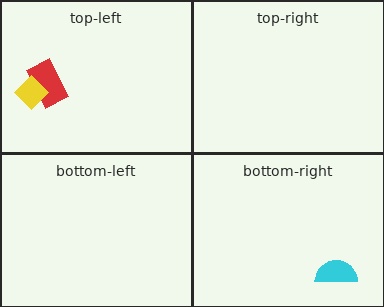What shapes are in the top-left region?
The red rectangle, the yellow diamond.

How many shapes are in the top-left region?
2.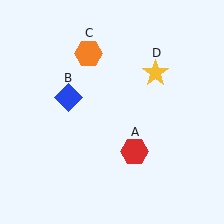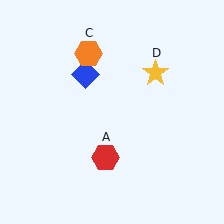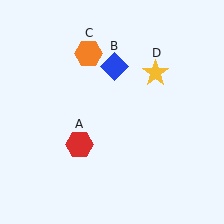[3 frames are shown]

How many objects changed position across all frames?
2 objects changed position: red hexagon (object A), blue diamond (object B).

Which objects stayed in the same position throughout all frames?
Orange hexagon (object C) and yellow star (object D) remained stationary.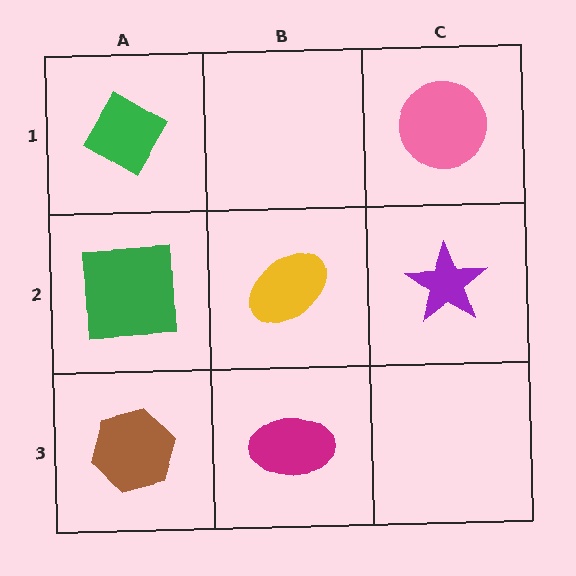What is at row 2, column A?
A green square.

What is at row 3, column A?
A brown hexagon.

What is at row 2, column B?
A yellow ellipse.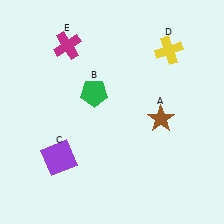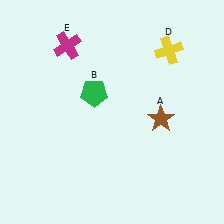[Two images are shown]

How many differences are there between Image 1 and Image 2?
There is 1 difference between the two images.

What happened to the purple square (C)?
The purple square (C) was removed in Image 2. It was in the bottom-left area of Image 1.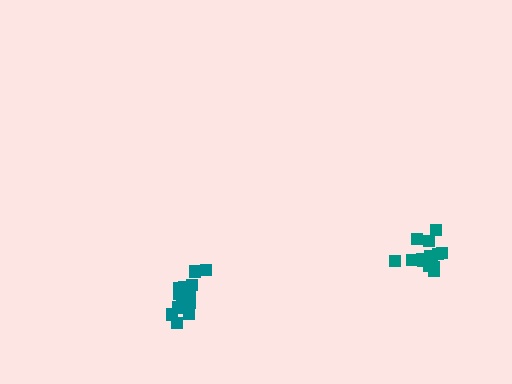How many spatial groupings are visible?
There are 2 spatial groupings.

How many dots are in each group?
Group 1: 16 dots, Group 2: 16 dots (32 total).